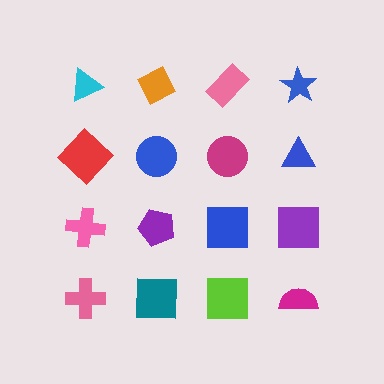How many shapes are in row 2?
4 shapes.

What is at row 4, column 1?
A pink cross.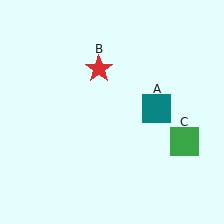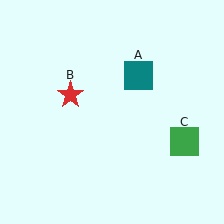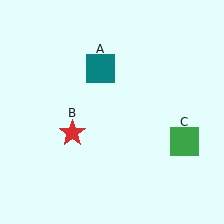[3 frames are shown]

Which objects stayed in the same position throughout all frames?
Green square (object C) remained stationary.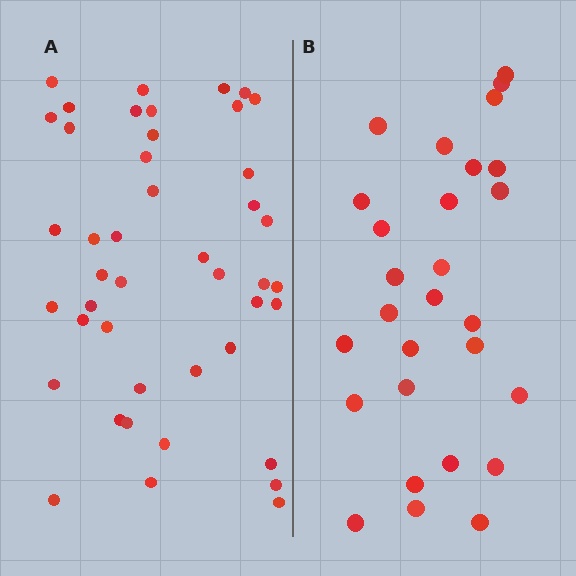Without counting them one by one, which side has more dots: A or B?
Region A (the left region) has more dots.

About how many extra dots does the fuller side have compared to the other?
Region A has approximately 15 more dots than region B.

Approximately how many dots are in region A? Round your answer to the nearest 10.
About 40 dots. (The exact count is 44, which rounds to 40.)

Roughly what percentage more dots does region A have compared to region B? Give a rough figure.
About 55% more.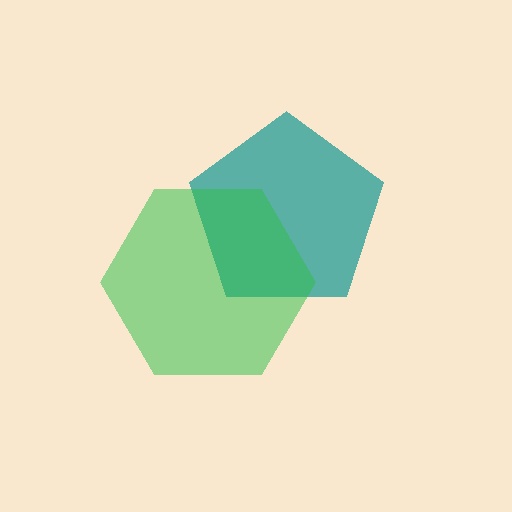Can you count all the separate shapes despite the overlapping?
Yes, there are 2 separate shapes.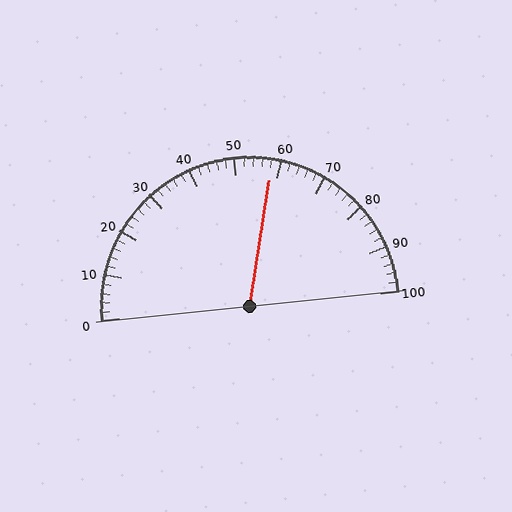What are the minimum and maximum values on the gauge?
The gauge ranges from 0 to 100.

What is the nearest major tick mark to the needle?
The nearest major tick mark is 60.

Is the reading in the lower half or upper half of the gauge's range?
The reading is in the upper half of the range (0 to 100).